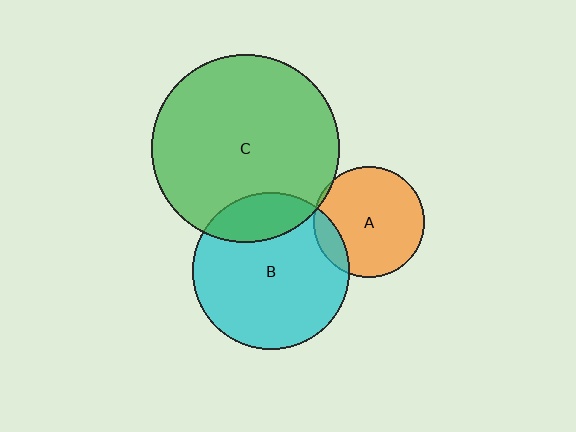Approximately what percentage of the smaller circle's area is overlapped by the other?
Approximately 15%.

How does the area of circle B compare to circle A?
Approximately 2.0 times.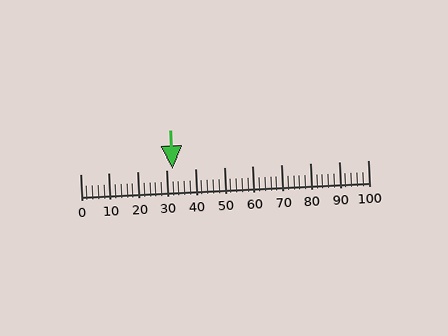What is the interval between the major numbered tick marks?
The major tick marks are spaced 10 units apart.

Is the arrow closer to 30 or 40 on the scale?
The arrow is closer to 30.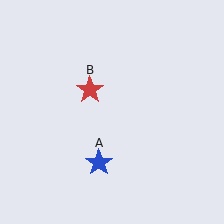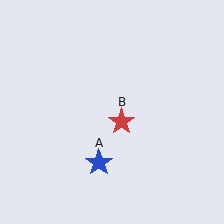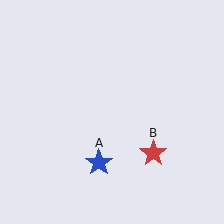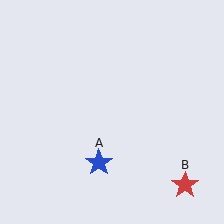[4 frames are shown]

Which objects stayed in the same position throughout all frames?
Blue star (object A) remained stationary.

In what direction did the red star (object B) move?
The red star (object B) moved down and to the right.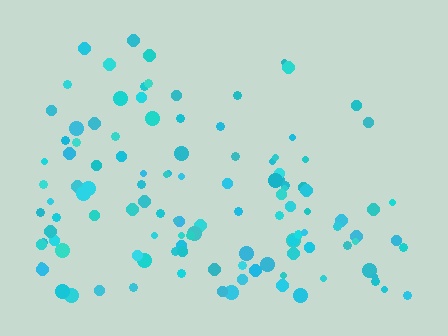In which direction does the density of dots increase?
From top to bottom, with the bottom side densest.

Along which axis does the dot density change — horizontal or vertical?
Vertical.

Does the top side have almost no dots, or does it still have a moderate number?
Still a moderate number, just noticeably fewer than the bottom.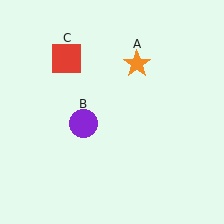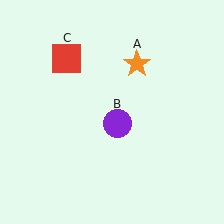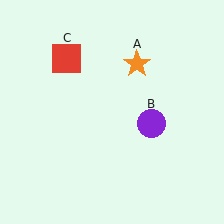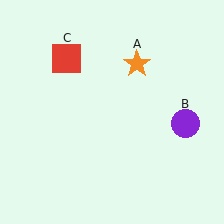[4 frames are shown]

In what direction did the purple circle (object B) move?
The purple circle (object B) moved right.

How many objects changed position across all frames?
1 object changed position: purple circle (object B).